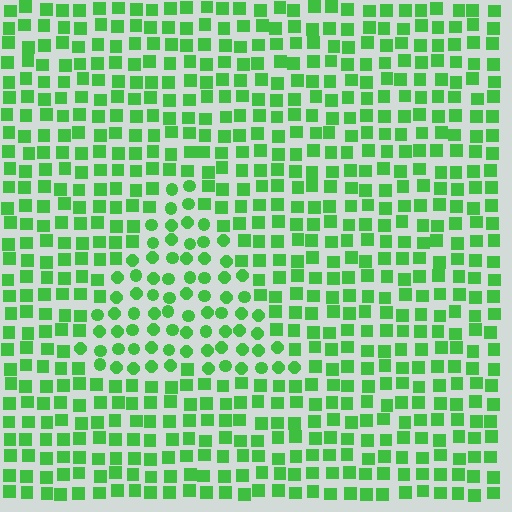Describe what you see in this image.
The image is filled with small green elements arranged in a uniform grid. A triangle-shaped region contains circles, while the surrounding area contains squares. The boundary is defined purely by the change in element shape.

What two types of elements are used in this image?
The image uses circles inside the triangle region and squares outside it.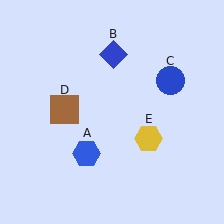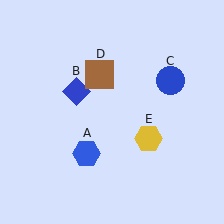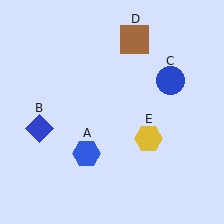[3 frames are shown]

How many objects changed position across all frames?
2 objects changed position: blue diamond (object B), brown square (object D).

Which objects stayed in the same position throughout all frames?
Blue hexagon (object A) and blue circle (object C) and yellow hexagon (object E) remained stationary.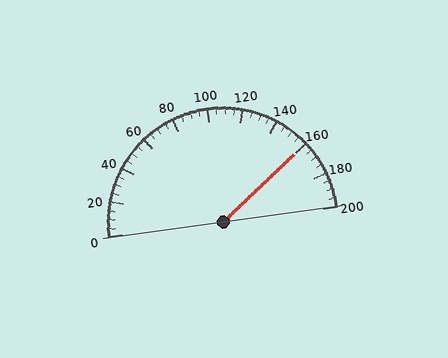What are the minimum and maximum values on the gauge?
The gauge ranges from 0 to 200.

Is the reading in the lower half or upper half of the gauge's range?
The reading is in the upper half of the range (0 to 200).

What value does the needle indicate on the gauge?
The needle indicates approximately 160.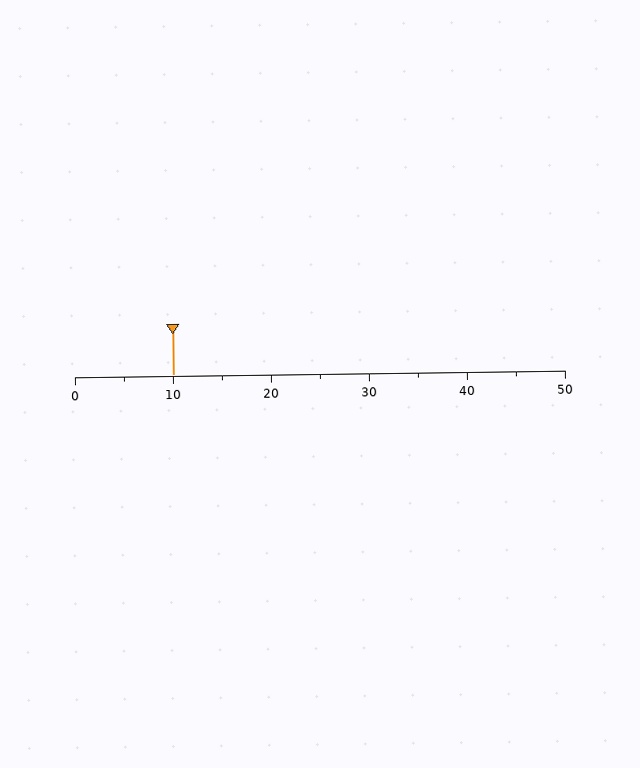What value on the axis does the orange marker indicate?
The marker indicates approximately 10.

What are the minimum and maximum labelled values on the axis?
The axis runs from 0 to 50.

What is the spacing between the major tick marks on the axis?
The major ticks are spaced 10 apart.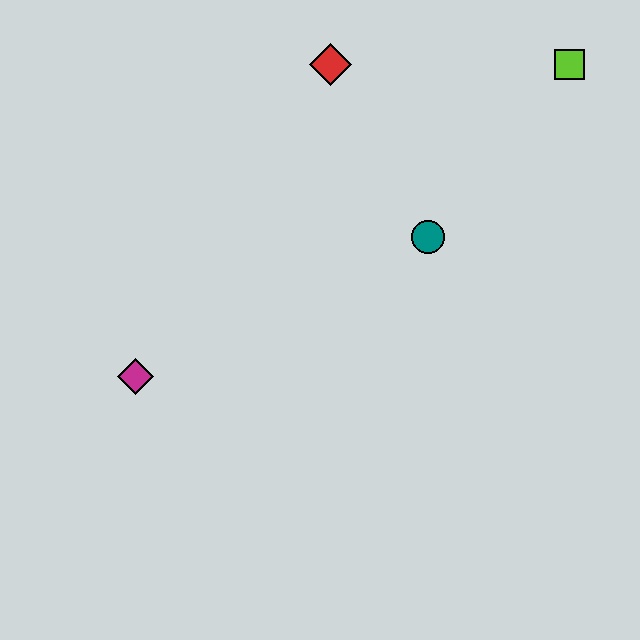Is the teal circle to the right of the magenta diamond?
Yes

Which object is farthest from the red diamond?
The magenta diamond is farthest from the red diamond.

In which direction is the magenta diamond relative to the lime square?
The magenta diamond is to the left of the lime square.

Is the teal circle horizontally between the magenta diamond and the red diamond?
No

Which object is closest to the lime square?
The teal circle is closest to the lime square.